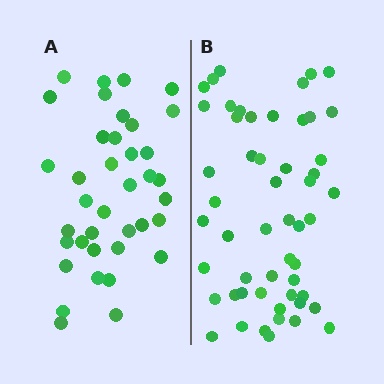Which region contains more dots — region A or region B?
Region B (the right region) has more dots.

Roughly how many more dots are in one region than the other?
Region B has approximately 15 more dots than region A.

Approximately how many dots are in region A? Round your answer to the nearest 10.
About 40 dots. (The exact count is 38, which rounds to 40.)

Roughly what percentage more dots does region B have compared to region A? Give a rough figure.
About 40% more.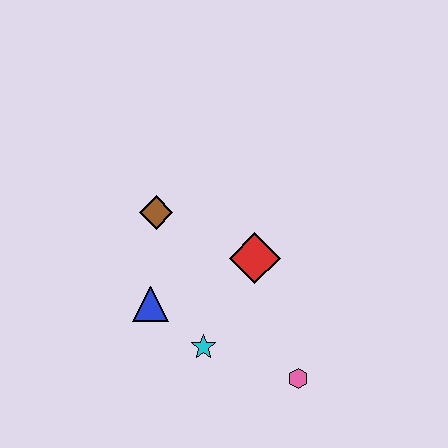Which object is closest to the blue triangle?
The cyan star is closest to the blue triangle.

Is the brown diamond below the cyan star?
No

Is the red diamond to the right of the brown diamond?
Yes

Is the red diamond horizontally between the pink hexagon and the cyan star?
Yes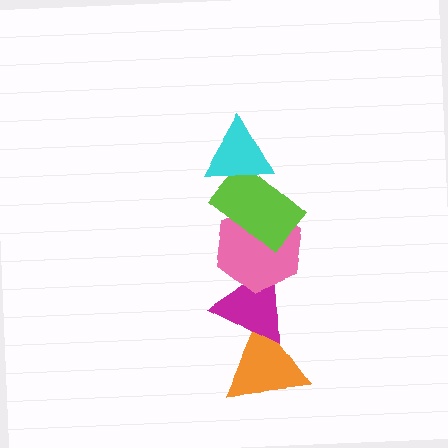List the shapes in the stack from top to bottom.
From top to bottom: the cyan triangle, the lime rectangle, the pink hexagon, the magenta triangle, the orange triangle.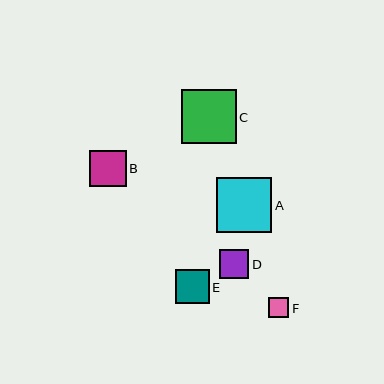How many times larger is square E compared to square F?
Square E is approximately 1.6 times the size of square F.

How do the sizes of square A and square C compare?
Square A and square C are approximately the same size.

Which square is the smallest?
Square F is the smallest with a size of approximately 20 pixels.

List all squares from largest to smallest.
From largest to smallest: A, C, B, E, D, F.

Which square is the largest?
Square A is the largest with a size of approximately 55 pixels.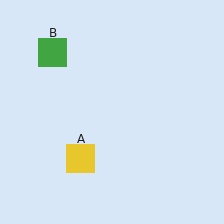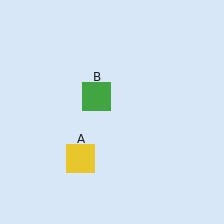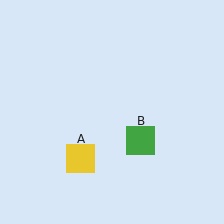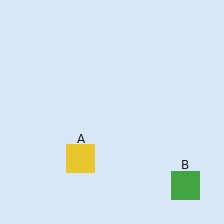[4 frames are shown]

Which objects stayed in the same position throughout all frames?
Yellow square (object A) remained stationary.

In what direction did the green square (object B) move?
The green square (object B) moved down and to the right.